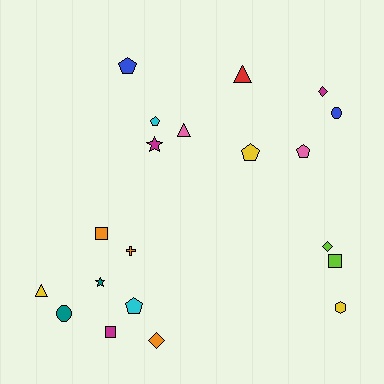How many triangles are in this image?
There are 3 triangles.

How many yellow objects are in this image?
There are 3 yellow objects.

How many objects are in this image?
There are 20 objects.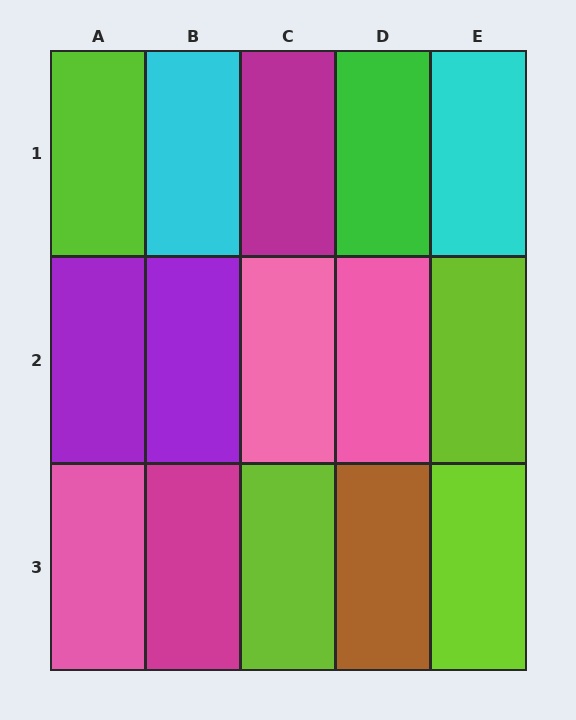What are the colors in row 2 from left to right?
Purple, purple, pink, pink, lime.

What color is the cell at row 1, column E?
Cyan.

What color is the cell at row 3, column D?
Brown.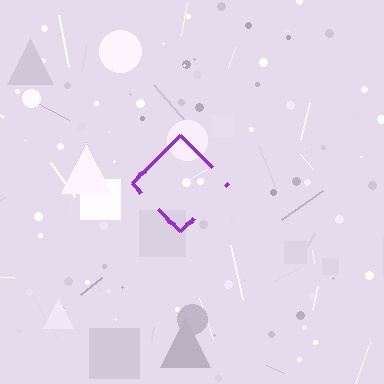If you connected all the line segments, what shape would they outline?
They would outline a diamond.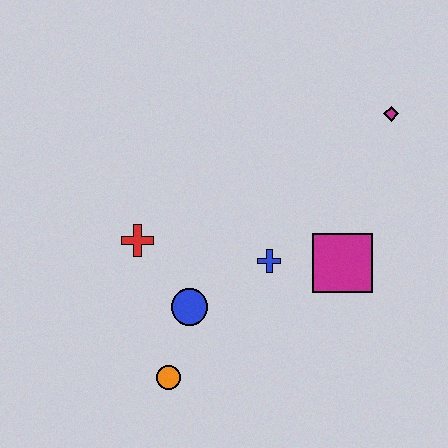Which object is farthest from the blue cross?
The magenta diamond is farthest from the blue cross.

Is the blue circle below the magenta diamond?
Yes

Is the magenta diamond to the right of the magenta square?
Yes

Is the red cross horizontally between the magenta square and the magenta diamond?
No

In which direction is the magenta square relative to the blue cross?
The magenta square is to the right of the blue cross.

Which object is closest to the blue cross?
The magenta square is closest to the blue cross.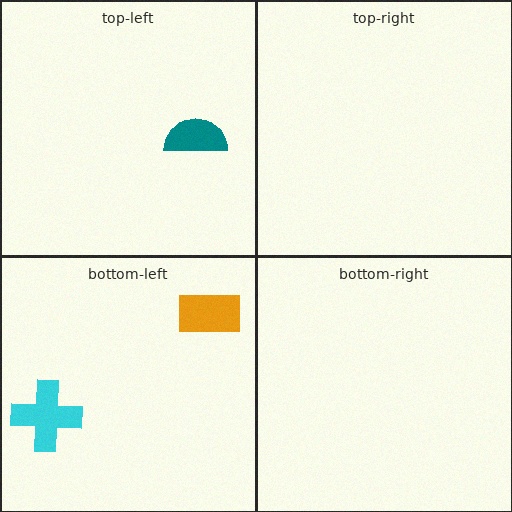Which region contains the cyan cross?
The bottom-left region.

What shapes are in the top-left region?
The teal semicircle.